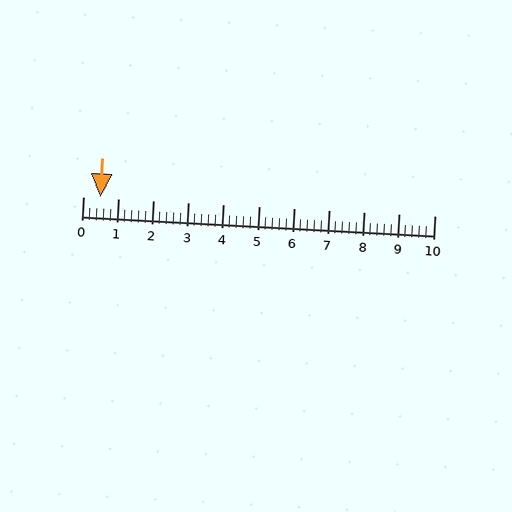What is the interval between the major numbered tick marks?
The major tick marks are spaced 1 units apart.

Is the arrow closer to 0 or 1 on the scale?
The arrow is closer to 1.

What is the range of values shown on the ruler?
The ruler shows values from 0 to 10.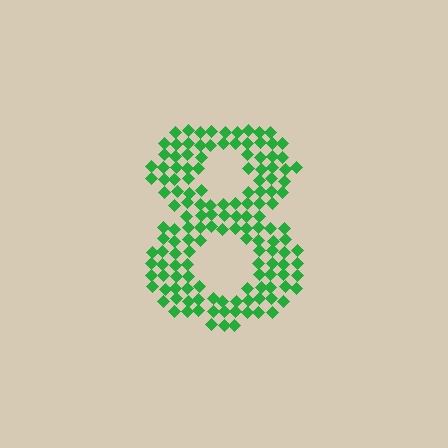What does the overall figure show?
The overall figure shows the digit 8.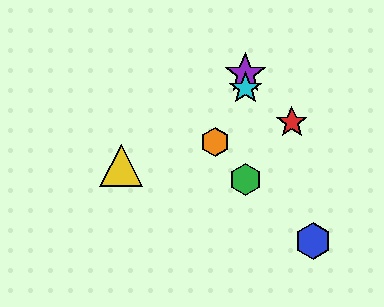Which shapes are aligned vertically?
The green hexagon, the purple star, the cyan star are aligned vertically.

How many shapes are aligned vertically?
3 shapes (the green hexagon, the purple star, the cyan star) are aligned vertically.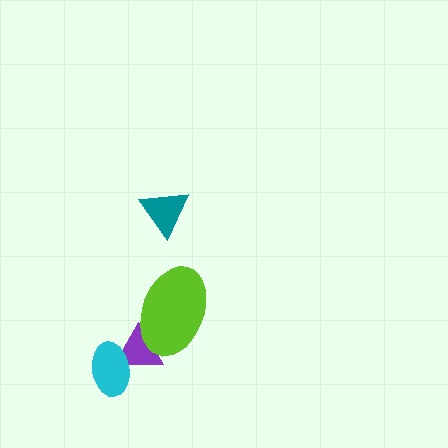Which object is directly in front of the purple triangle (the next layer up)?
The lime ellipse is directly in front of the purple triangle.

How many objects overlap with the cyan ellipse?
1 object overlaps with the cyan ellipse.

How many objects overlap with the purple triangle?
2 objects overlap with the purple triangle.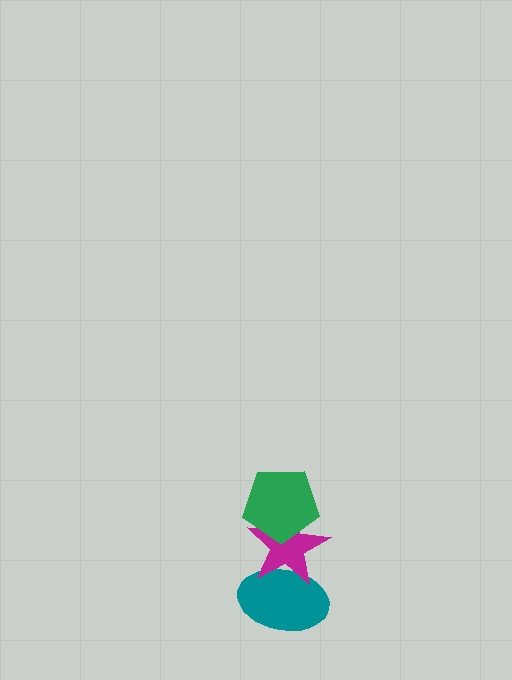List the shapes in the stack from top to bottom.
From top to bottom: the green pentagon, the magenta star, the teal ellipse.